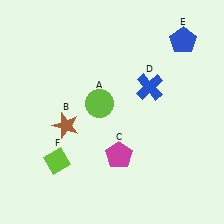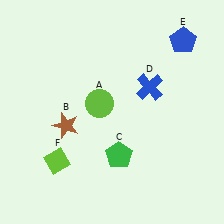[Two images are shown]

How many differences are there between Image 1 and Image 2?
There is 1 difference between the two images.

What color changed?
The pentagon (C) changed from magenta in Image 1 to green in Image 2.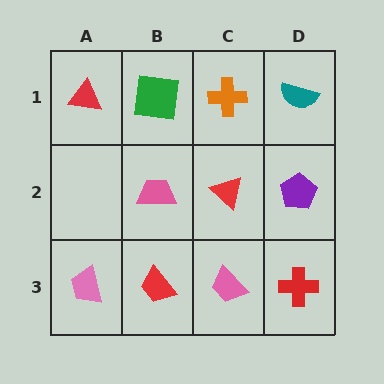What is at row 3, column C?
A pink trapezoid.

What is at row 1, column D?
A teal semicircle.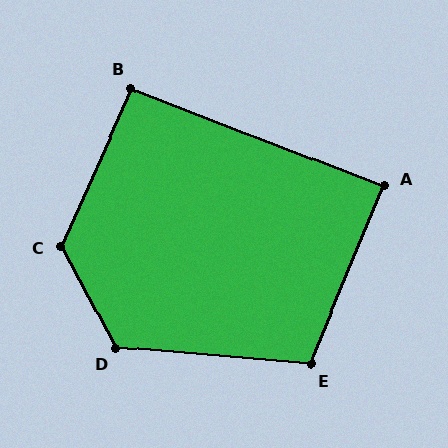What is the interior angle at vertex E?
Approximately 108 degrees (obtuse).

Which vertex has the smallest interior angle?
A, at approximately 89 degrees.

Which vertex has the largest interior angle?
C, at approximately 128 degrees.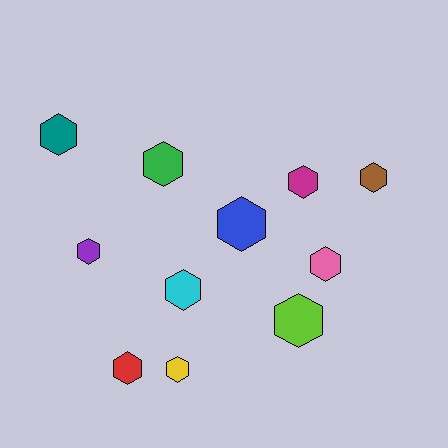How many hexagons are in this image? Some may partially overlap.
There are 11 hexagons.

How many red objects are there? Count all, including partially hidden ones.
There is 1 red object.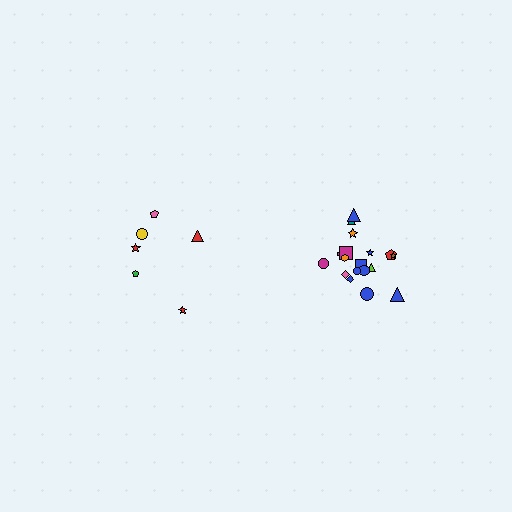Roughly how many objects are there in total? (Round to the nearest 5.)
Roughly 25 objects in total.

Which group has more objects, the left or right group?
The right group.